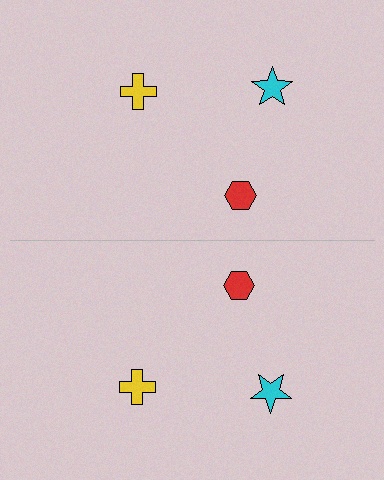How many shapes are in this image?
There are 6 shapes in this image.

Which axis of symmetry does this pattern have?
The pattern has a horizontal axis of symmetry running through the center of the image.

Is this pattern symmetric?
Yes, this pattern has bilateral (reflection) symmetry.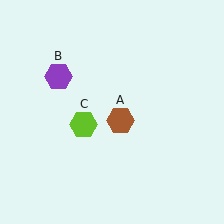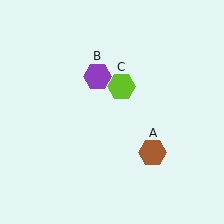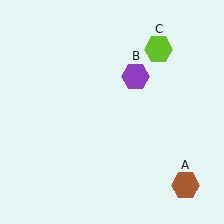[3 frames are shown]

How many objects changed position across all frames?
3 objects changed position: brown hexagon (object A), purple hexagon (object B), lime hexagon (object C).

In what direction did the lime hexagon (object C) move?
The lime hexagon (object C) moved up and to the right.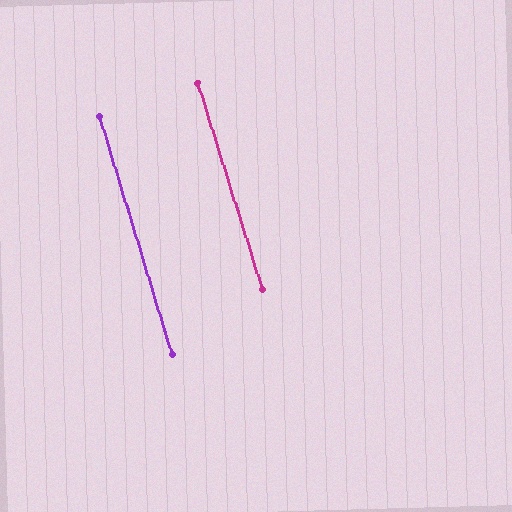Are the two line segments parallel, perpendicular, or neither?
Parallel — their directions differ by only 0.7°.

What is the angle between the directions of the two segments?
Approximately 1 degree.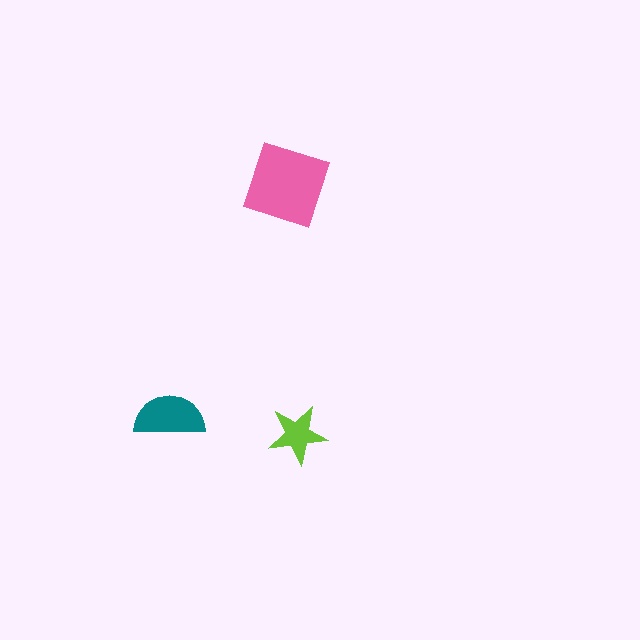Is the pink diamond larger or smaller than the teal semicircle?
Larger.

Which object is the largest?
The pink diamond.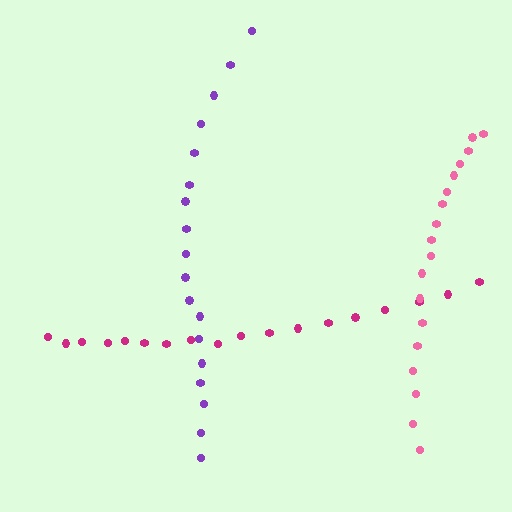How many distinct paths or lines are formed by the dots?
There are 3 distinct paths.